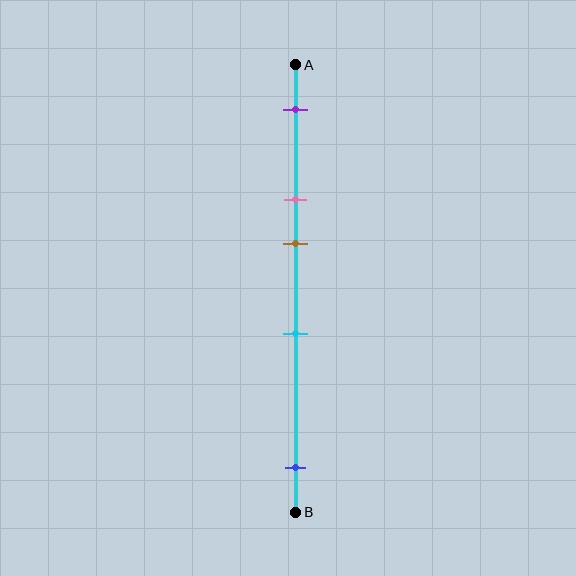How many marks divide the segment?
There are 5 marks dividing the segment.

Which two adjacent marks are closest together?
The pink and brown marks are the closest adjacent pair.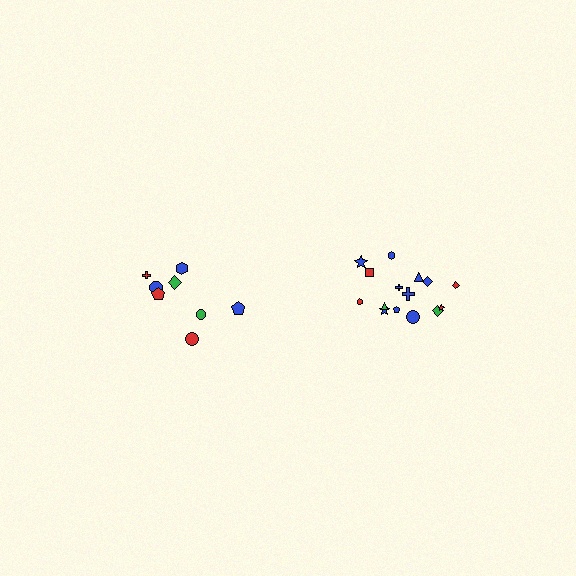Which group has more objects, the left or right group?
The right group.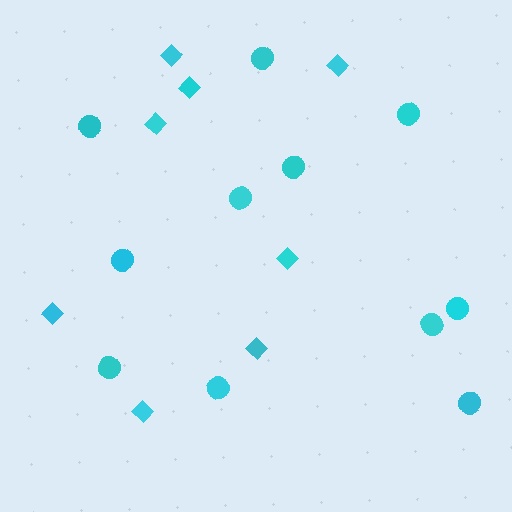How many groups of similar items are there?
There are 2 groups: one group of diamonds (8) and one group of circles (11).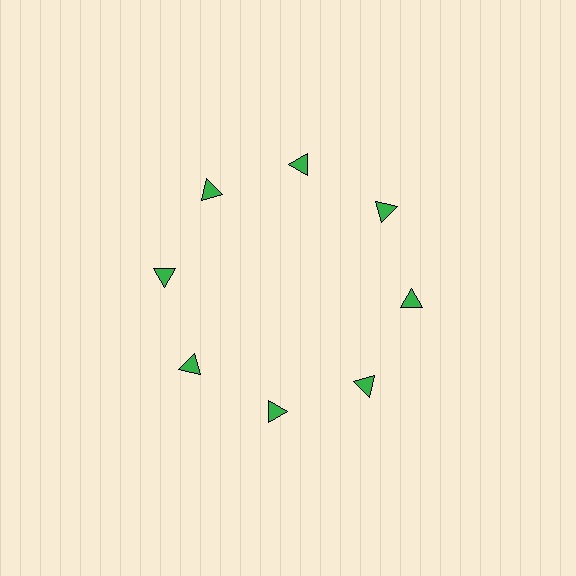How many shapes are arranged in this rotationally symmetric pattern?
There are 8 shapes, arranged in 8 groups of 1.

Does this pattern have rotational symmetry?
Yes, this pattern has 8-fold rotational symmetry. It looks the same after rotating 45 degrees around the center.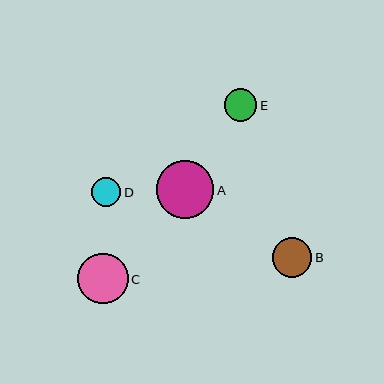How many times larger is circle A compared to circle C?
Circle A is approximately 1.1 times the size of circle C.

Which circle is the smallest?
Circle D is the smallest with a size of approximately 29 pixels.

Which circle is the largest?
Circle A is the largest with a size of approximately 58 pixels.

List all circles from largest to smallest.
From largest to smallest: A, C, B, E, D.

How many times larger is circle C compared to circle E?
Circle C is approximately 1.5 times the size of circle E.